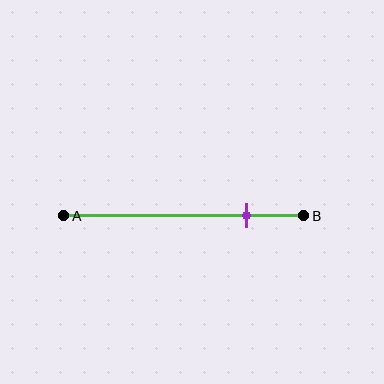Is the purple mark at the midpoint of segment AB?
No, the mark is at about 75% from A, not at the 50% midpoint.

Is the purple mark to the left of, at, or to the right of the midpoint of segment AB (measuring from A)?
The purple mark is to the right of the midpoint of segment AB.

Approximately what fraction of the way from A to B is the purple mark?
The purple mark is approximately 75% of the way from A to B.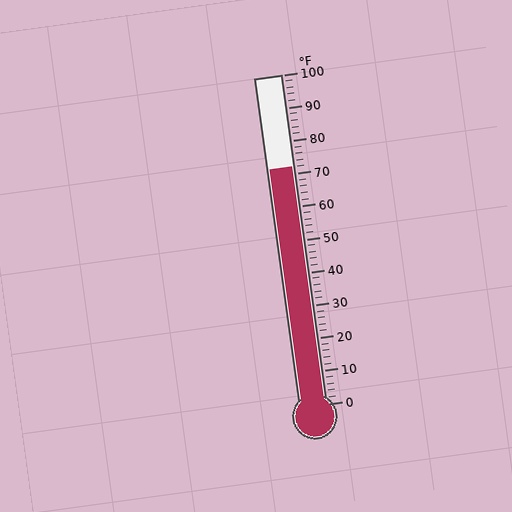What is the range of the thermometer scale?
The thermometer scale ranges from 0°F to 100°F.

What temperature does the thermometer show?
The thermometer shows approximately 72°F.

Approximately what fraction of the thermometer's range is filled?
The thermometer is filled to approximately 70% of its range.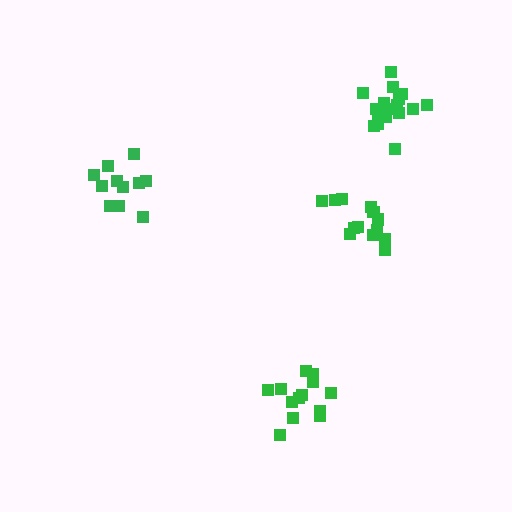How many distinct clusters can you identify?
There are 4 distinct clusters.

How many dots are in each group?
Group 1: 17 dots, Group 2: 11 dots, Group 3: 13 dots, Group 4: 13 dots (54 total).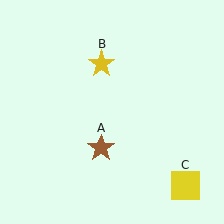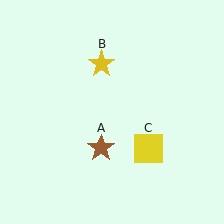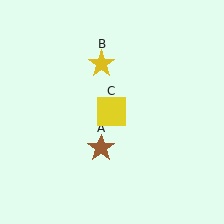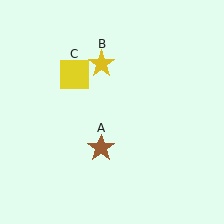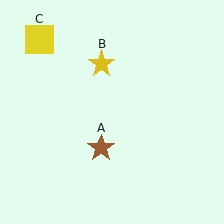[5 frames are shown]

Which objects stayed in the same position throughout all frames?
Brown star (object A) and yellow star (object B) remained stationary.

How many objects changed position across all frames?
1 object changed position: yellow square (object C).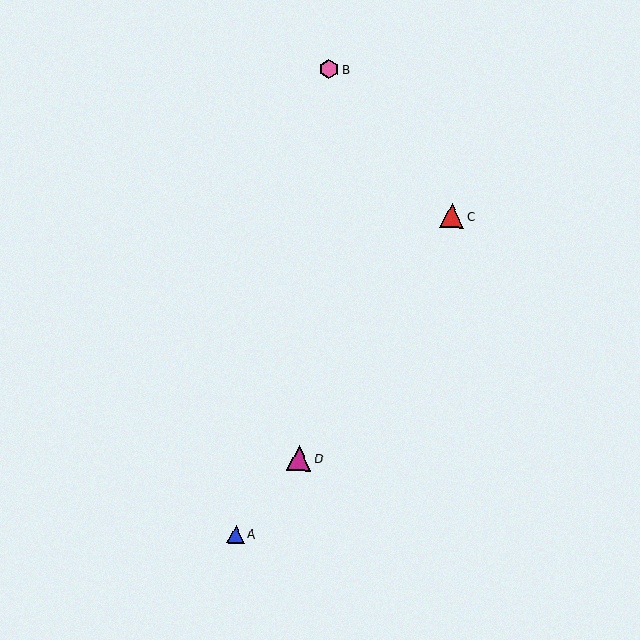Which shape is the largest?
The magenta triangle (labeled D) is the largest.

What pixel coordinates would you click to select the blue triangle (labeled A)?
Click at (236, 534) to select the blue triangle A.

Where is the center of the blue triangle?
The center of the blue triangle is at (236, 534).